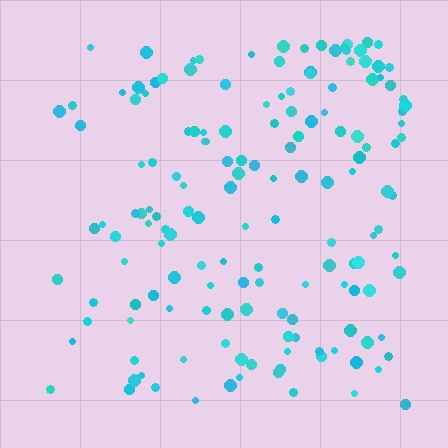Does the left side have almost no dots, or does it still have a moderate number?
Still a moderate number, just noticeably fewer than the right.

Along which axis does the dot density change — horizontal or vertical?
Horizontal.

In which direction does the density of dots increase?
From left to right, with the right side densest.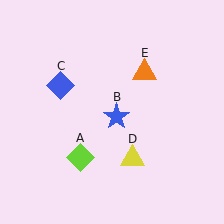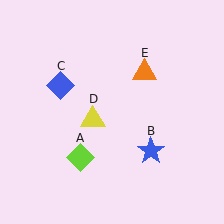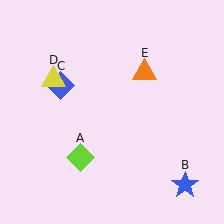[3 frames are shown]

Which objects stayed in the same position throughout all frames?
Lime diamond (object A) and blue diamond (object C) and orange triangle (object E) remained stationary.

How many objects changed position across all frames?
2 objects changed position: blue star (object B), yellow triangle (object D).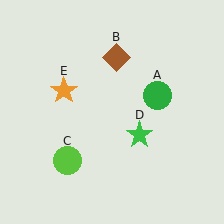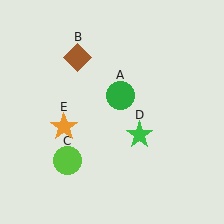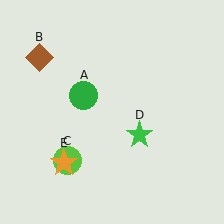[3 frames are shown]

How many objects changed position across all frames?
3 objects changed position: green circle (object A), brown diamond (object B), orange star (object E).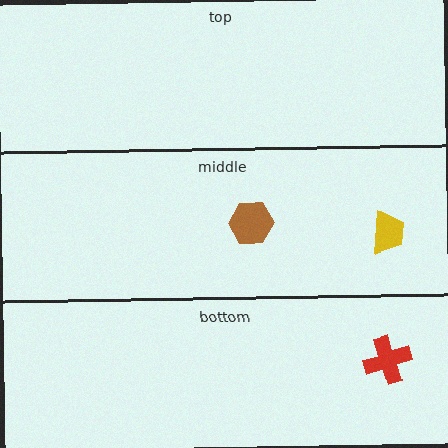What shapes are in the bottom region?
The red cross.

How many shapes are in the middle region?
2.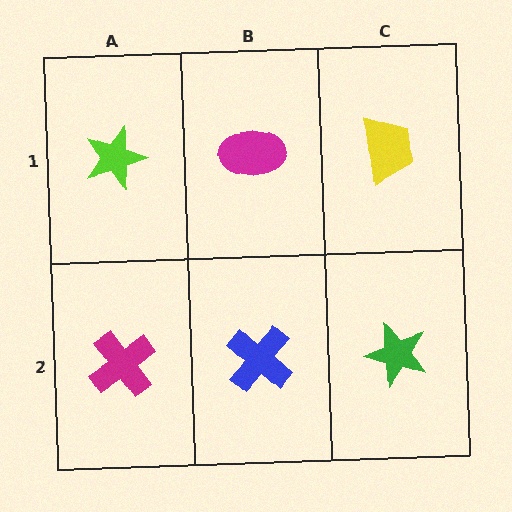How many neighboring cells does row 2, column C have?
2.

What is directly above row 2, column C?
A yellow trapezoid.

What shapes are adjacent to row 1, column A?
A magenta cross (row 2, column A), a magenta ellipse (row 1, column B).